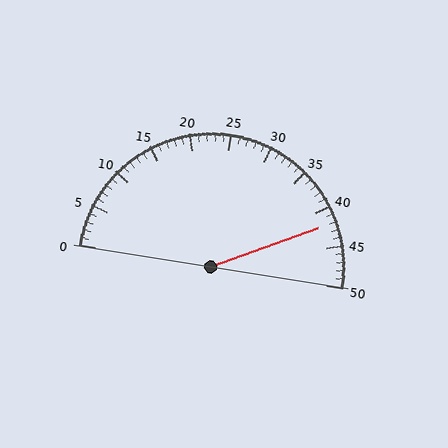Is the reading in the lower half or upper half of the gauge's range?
The reading is in the upper half of the range (0 to 50).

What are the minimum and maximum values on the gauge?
The gauge ranges from 0 to 50.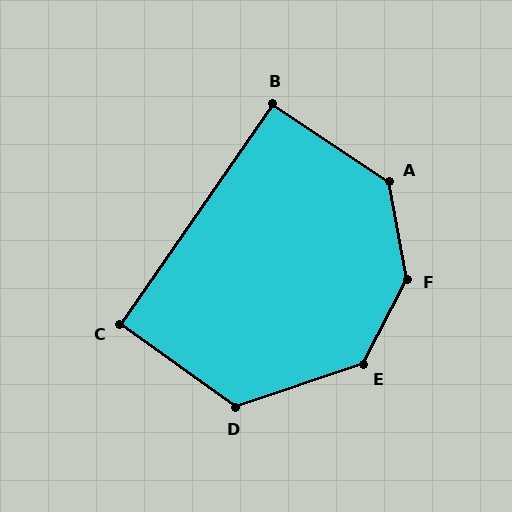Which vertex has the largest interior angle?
F, at approximately 143 degrees.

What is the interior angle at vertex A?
Approximately 134 degrees (obtuse).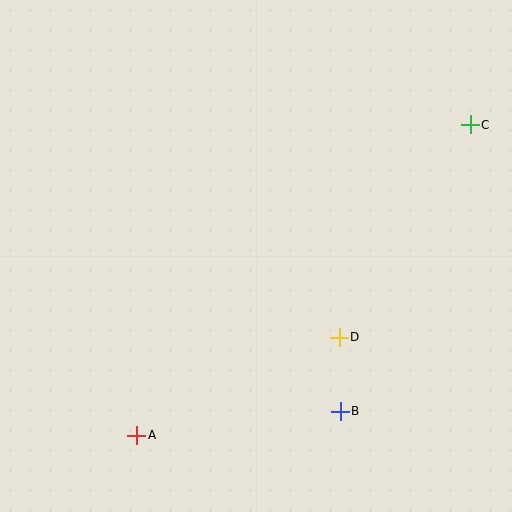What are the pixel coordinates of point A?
Point A is at (137, 435).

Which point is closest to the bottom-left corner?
Point A is closest to the bottom-left corner.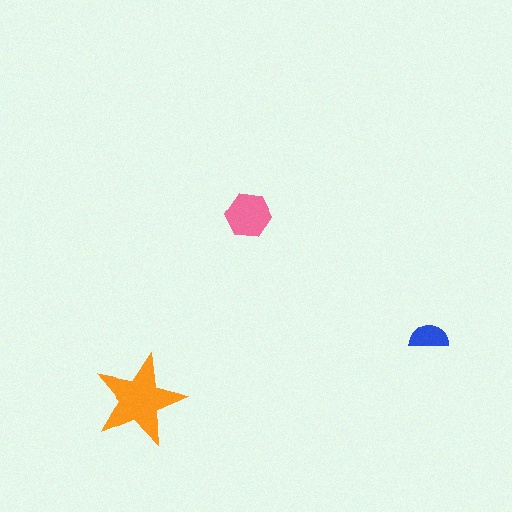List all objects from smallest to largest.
The blue semicircle, the pink hexagon, the orange star.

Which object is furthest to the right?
The blue semicircle is rightmost.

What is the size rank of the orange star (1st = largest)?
1st.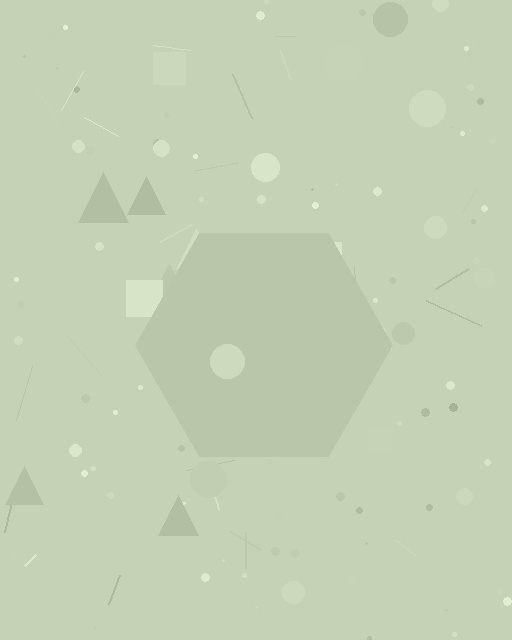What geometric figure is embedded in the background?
A hexagon is embedded in the background.